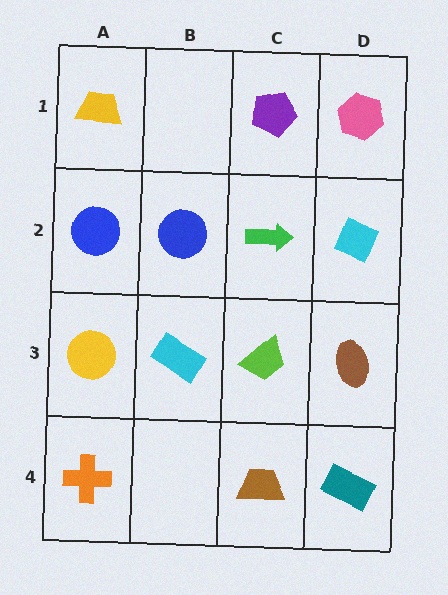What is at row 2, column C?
A green arrow.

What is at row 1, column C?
A purple pentagon.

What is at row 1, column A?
A yellow trapezoid.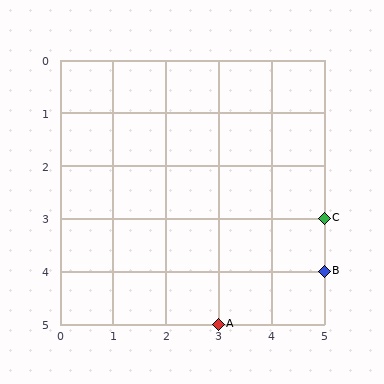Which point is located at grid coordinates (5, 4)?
Point B is at (5, 4).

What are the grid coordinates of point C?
Point C is at grid coordinates (5, 3).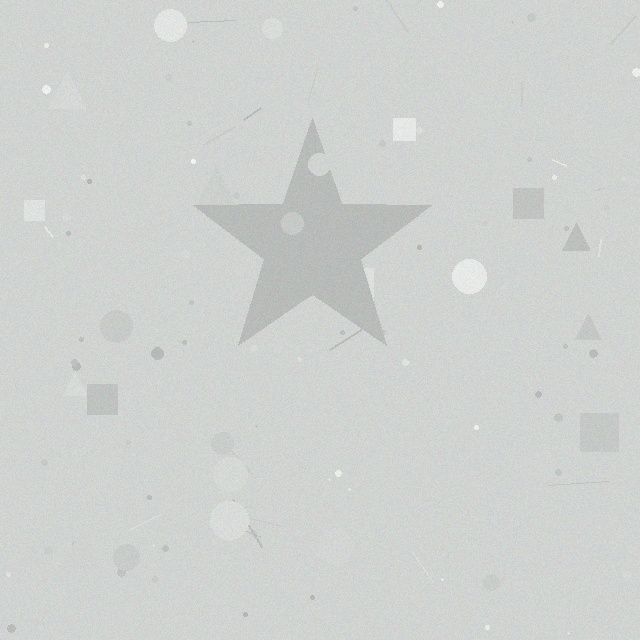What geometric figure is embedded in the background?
A star is embedded in the background.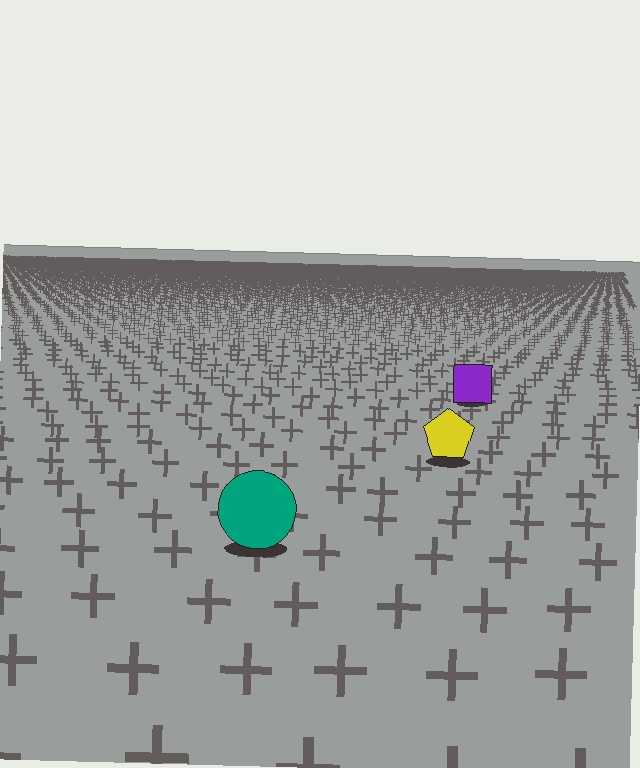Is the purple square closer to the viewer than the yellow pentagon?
No. The yellow pentagon is closer — you can tell from the texture gradient: the ground texture is coarser near it.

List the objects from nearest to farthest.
From nearest to farthest: the teal circle, the yellow pentagon, the purple square.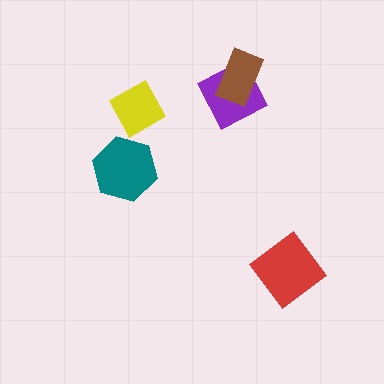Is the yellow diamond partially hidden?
No, no other shape covers it.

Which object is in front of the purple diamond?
The brown rectangle is in front of the purple diamond.